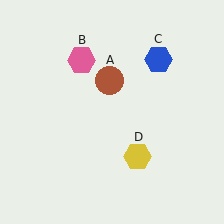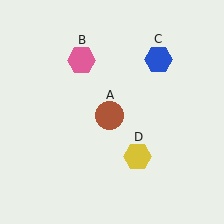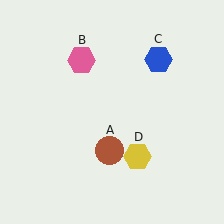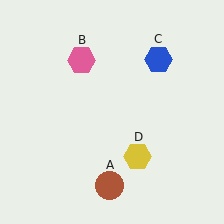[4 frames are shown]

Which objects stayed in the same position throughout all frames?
Pink hexagon (object B) and blue hexagon (object C) and yellow hexagon (object D) remained stationary.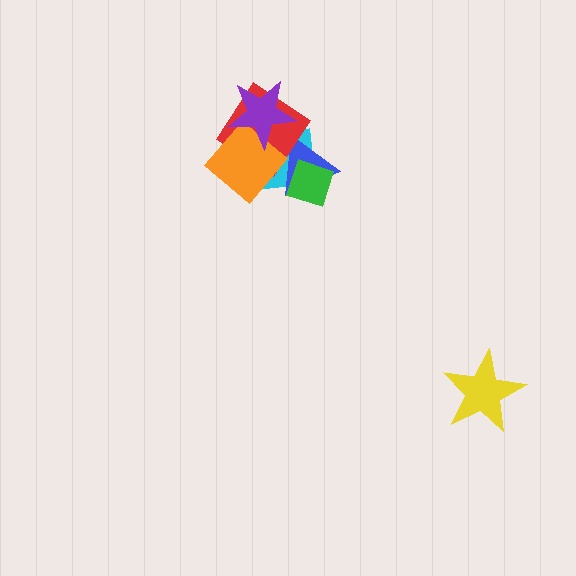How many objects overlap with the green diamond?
2 objects overlap with the green diamond.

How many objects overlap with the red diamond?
4 objects overlap with the red diamond.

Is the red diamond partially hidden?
Yes, it is partially covered by another shape.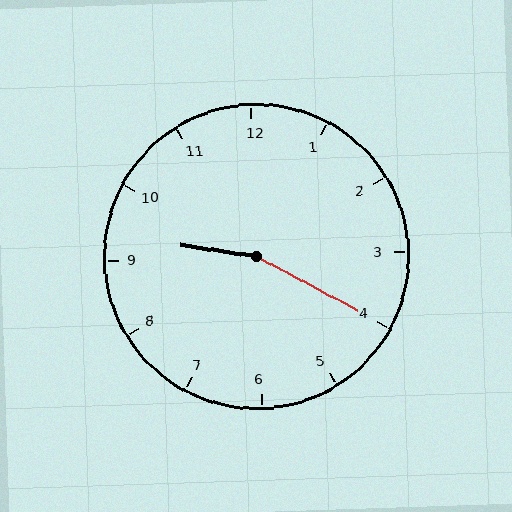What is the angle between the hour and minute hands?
Approximately 160 degrees.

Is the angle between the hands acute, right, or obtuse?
It is obtuse.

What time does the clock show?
9:20.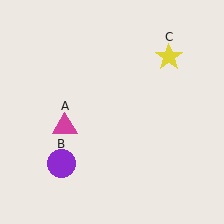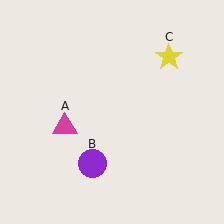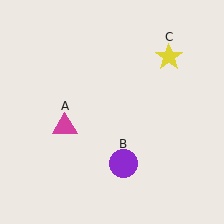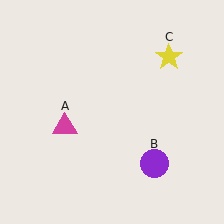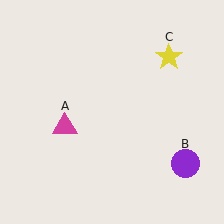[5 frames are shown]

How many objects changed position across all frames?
1 object changed position: purple circle (object B).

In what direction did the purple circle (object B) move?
The purple circle (object B) moved right.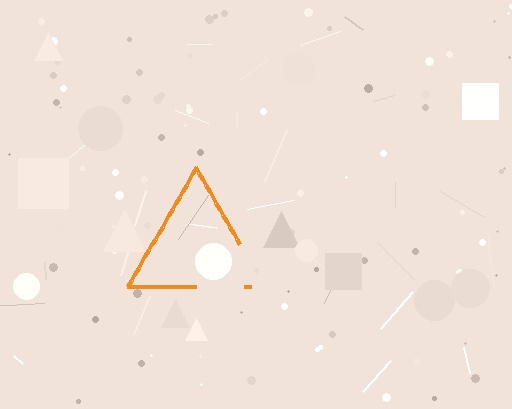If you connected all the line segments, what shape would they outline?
They would outline a triangle.